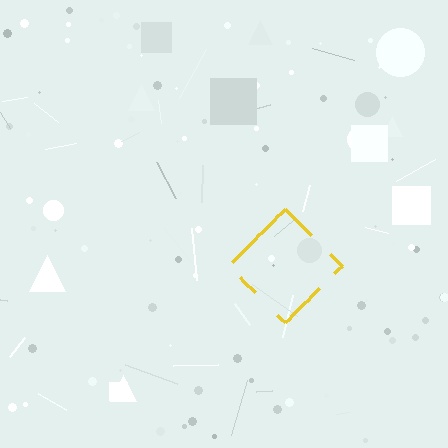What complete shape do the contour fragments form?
The contour fragments form a diamond.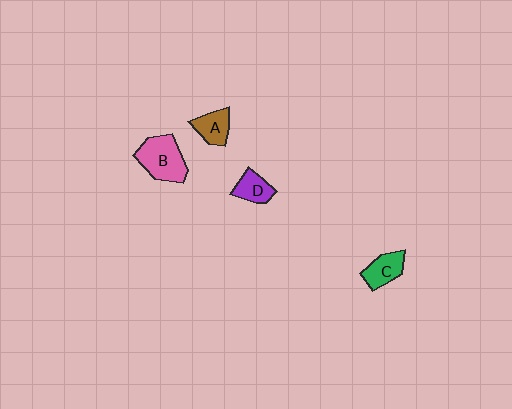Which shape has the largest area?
Shape B (pink).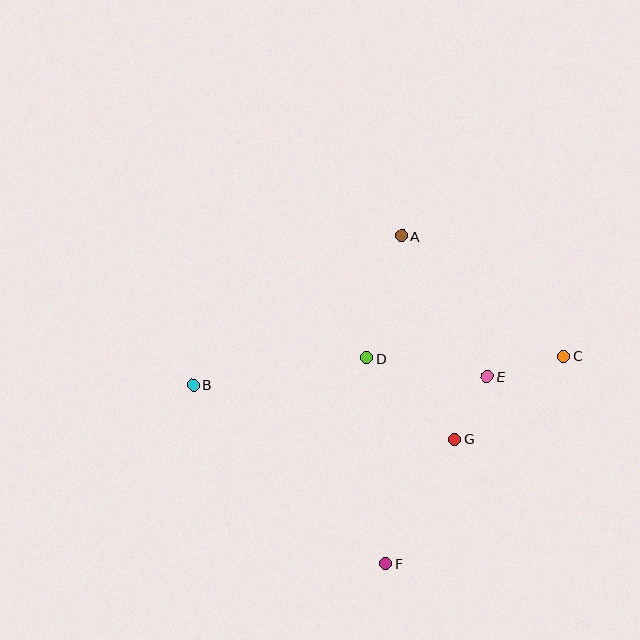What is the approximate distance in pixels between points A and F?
The distance between A and F is approximately 328 pixels.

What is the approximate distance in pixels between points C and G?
The distance between C and G is approximately 137 pixels.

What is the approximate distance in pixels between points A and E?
The distance between A and E is approximately 164 pixels.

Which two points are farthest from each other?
Points B and C are farthest from each other.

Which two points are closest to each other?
Points E and G are closest to each other.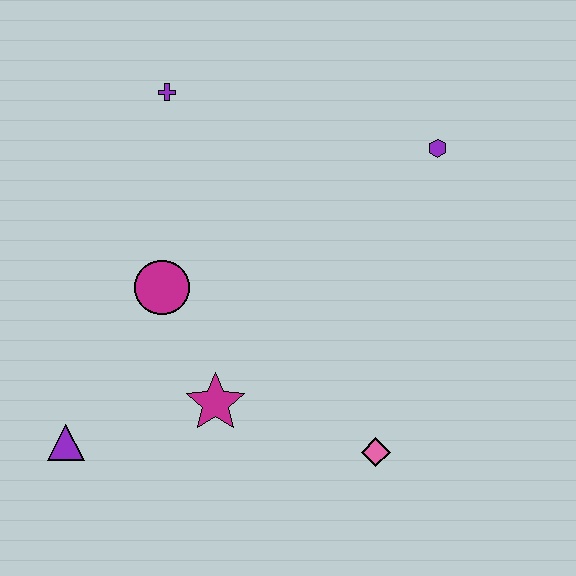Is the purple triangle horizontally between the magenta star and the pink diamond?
No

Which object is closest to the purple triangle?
The magenta star is closest to the purple triangle.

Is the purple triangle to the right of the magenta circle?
No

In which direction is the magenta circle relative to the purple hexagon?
The magenta circle is to the left of the purple hexagon.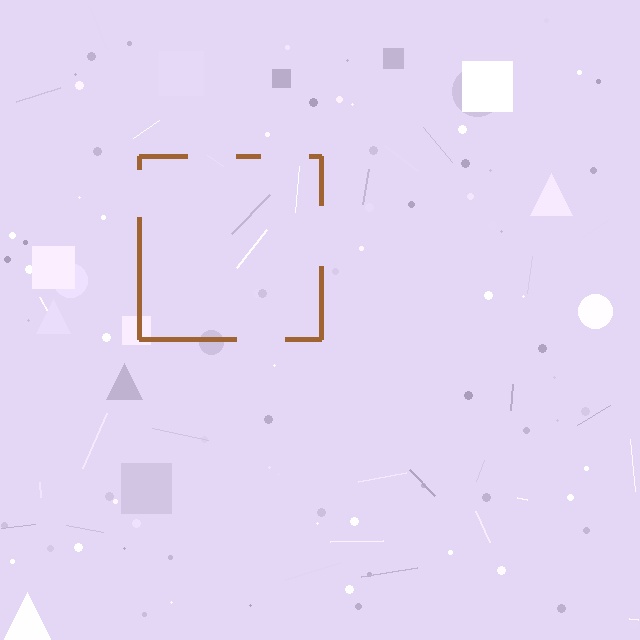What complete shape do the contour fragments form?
The contour fragments form a square.